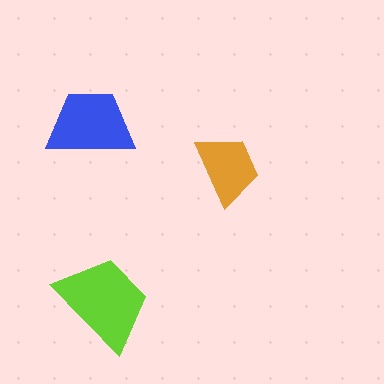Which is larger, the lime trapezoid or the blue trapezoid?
The lime one.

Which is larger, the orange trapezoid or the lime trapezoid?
The lime one.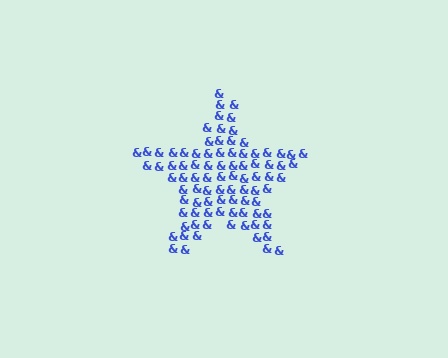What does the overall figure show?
The overall figure shows a star.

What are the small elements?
The small elements are ampersands.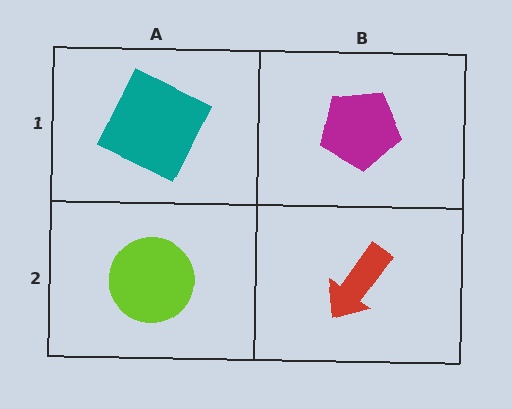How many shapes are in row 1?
2 shapes.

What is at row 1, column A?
A teal square.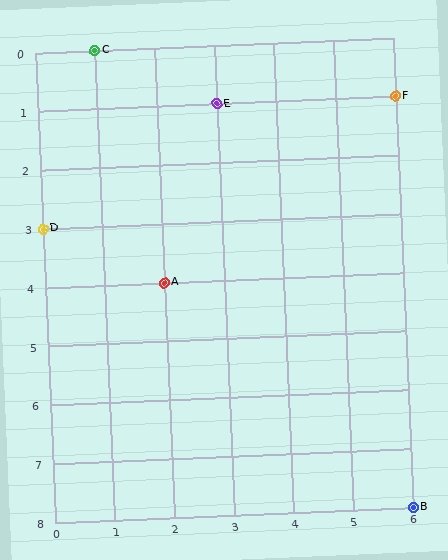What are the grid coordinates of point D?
Point D is at grid coordinates (0, 3).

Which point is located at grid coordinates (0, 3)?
Point D is at (0, 3).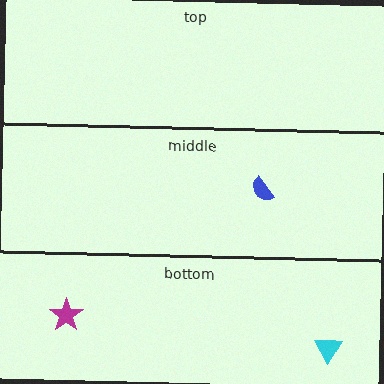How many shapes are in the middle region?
1.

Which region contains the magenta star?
The bottom region.